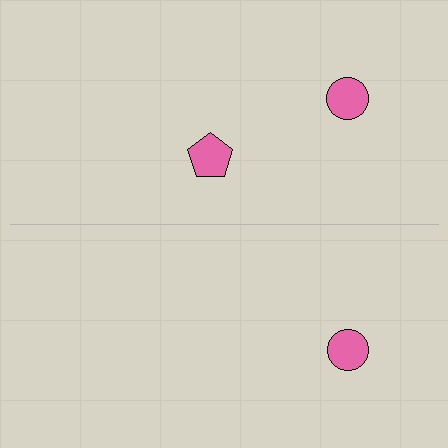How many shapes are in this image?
There are 3 shapes in this image.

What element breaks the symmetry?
A pink pentagon is missing from the bottom side.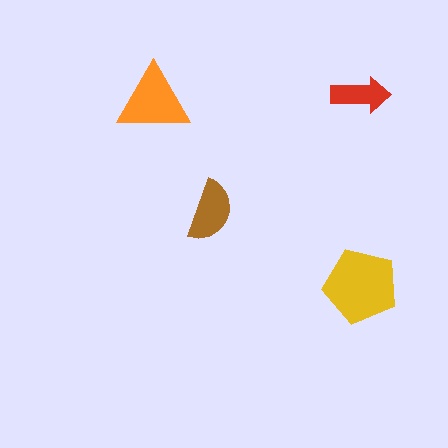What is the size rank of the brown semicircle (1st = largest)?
3rd.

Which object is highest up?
The red arrow is topmost.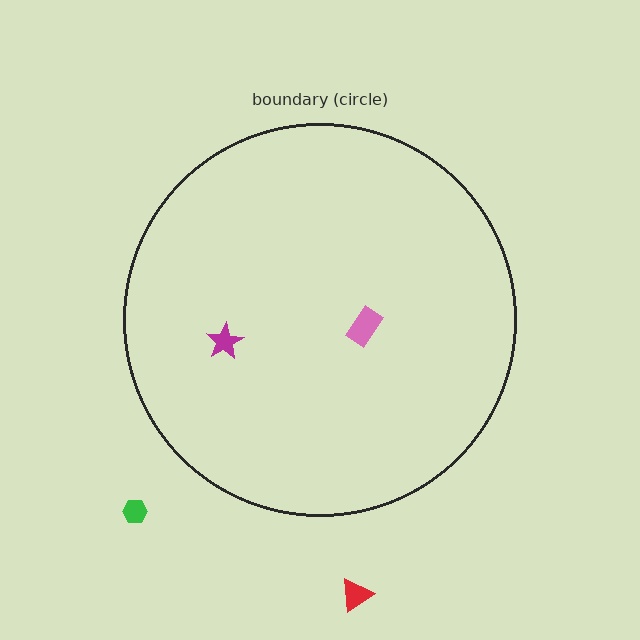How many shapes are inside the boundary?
2 inside, 2 outside.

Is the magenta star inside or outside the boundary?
Inside.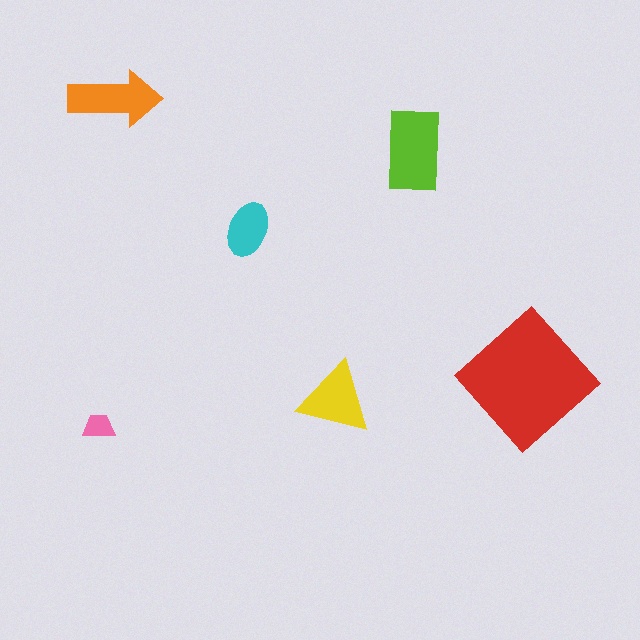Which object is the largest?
The red diamond.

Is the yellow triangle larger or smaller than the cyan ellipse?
Larger.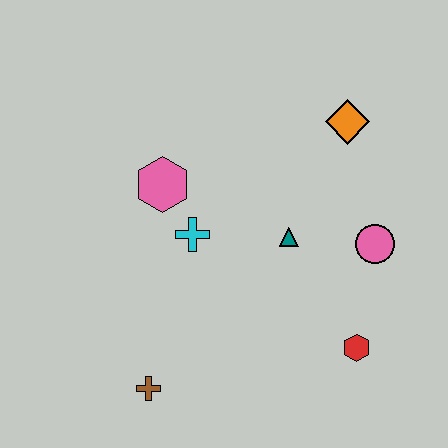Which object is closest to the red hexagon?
The pink circle is closest to the red hexagon.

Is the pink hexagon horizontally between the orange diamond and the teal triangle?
No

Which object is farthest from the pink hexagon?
The red hexagon is farthest from the pink hexagon.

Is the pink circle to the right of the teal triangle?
Yes